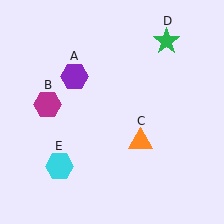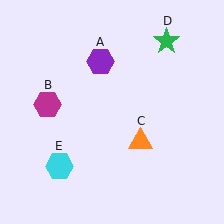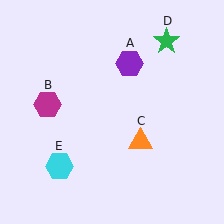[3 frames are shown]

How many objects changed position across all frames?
1 object changed position: purple hexagon (object A).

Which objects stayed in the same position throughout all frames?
Magenta hexagon (object B) and orange triangle (object C) and green star (object D) and cyan hexagon (object E) remained stationary.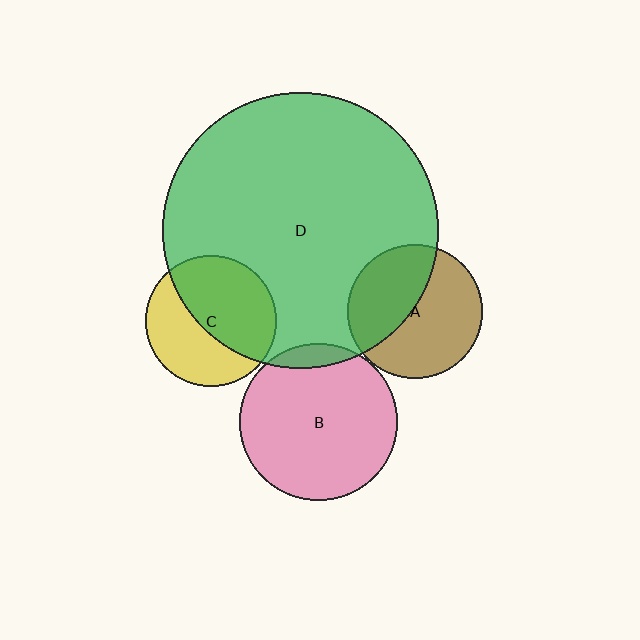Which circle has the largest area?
Circle D (green).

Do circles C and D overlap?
Yes.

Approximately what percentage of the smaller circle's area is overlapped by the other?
Approximately 55%.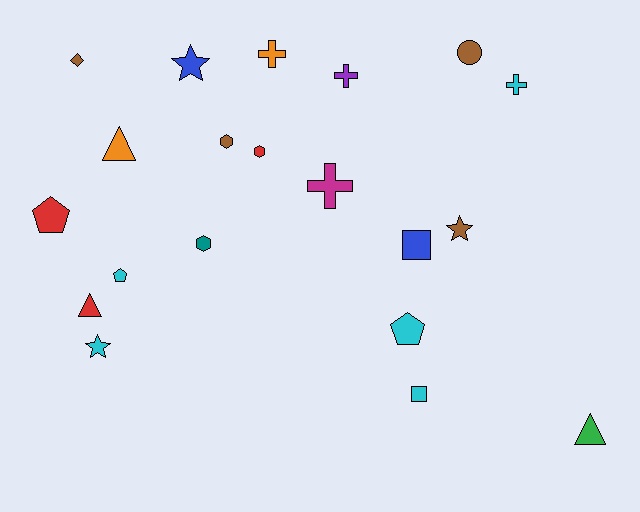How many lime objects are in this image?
There are no lime objects.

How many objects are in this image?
There are 20 objects.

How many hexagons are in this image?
There are 3 hexagons.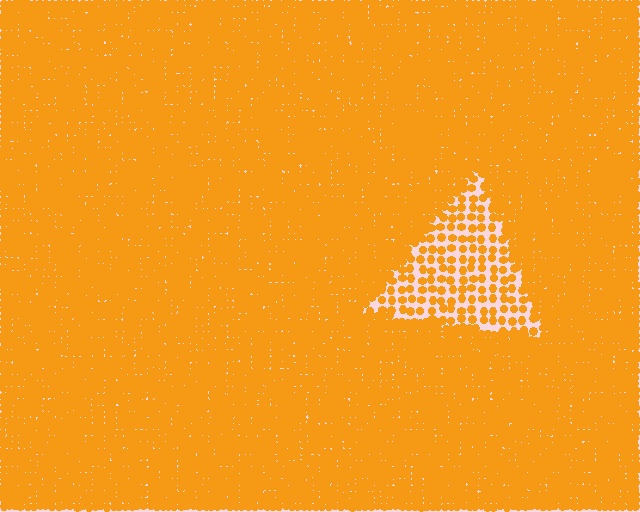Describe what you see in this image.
The image contains small orange elements arranged at two different densities. A triangle-shaped region is visible where the elements are less densely packed than the surrounding area.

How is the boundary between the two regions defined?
The boundary is defined by a change in element density (approximately 2.7x ratio). All elements are the same color, size, and shape.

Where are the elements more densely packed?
The elements are more densely packed outside the triangle boundary.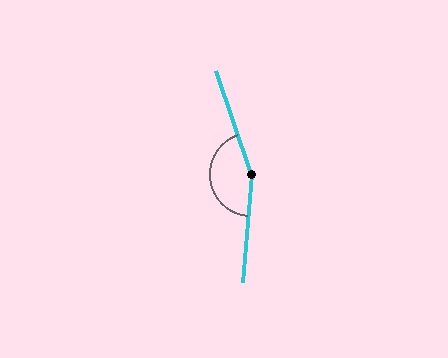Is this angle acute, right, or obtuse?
It is obtuse.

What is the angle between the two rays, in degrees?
Approximately 157 degrees.